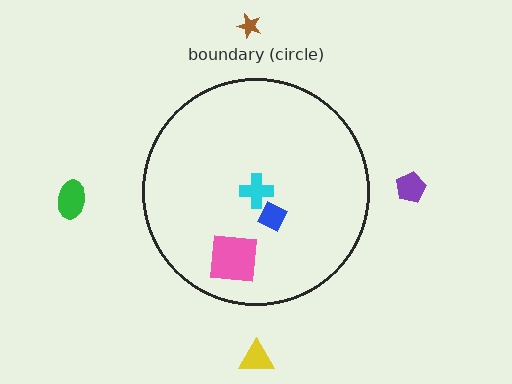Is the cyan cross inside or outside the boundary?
Inside.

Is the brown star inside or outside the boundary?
Outside.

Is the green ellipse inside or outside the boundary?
Outside.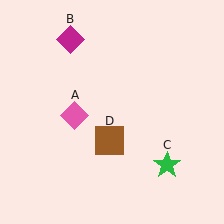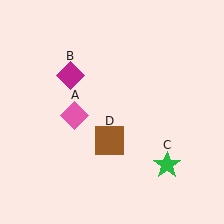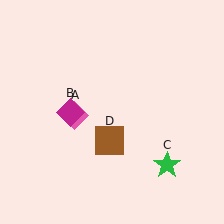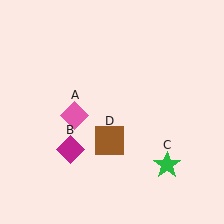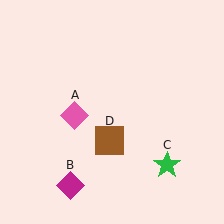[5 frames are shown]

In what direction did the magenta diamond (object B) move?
The magenta diamond (object B) moved down.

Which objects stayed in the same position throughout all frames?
Pink diamond (object A) and green star (object C) and brown square (object D) remained stationary.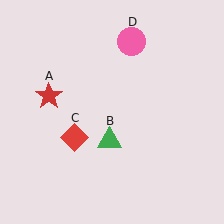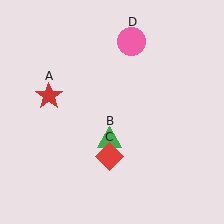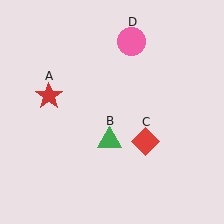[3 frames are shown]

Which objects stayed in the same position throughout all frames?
Red star (object A) and green triangle (object B) and pink circle (object D) remained stationary.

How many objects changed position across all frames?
1 object changed position: red diamond (object C).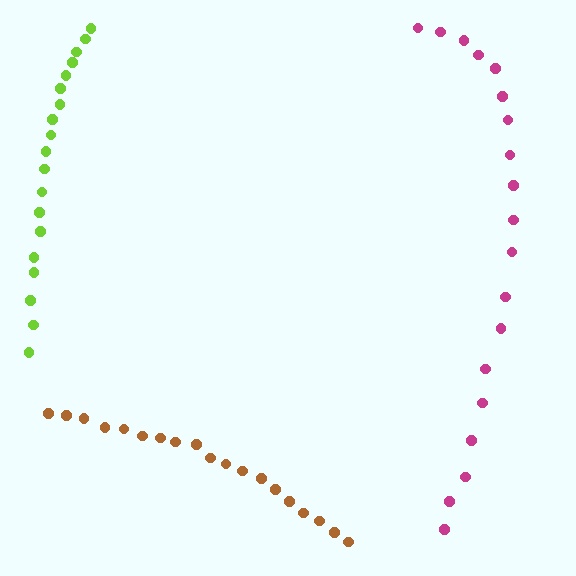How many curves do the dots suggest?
There are 3 distinct paths.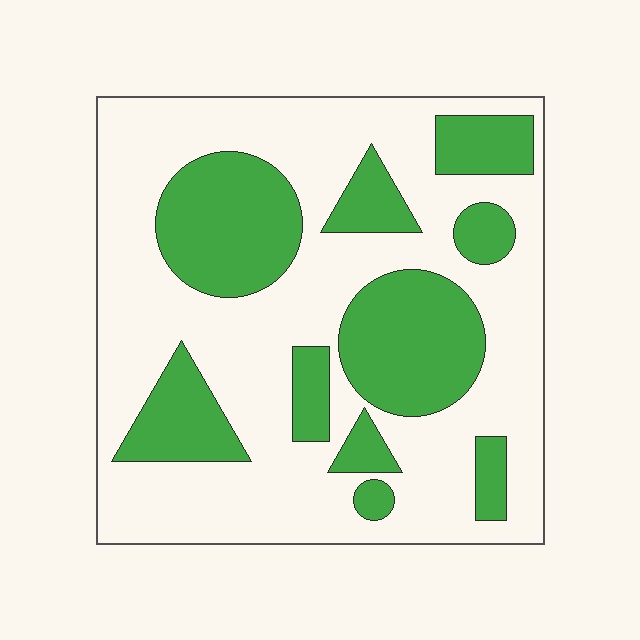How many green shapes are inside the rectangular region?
10.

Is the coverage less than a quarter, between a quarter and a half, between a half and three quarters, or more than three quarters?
Between a quarter and a half.